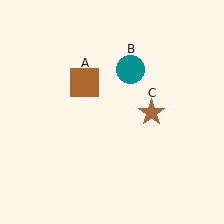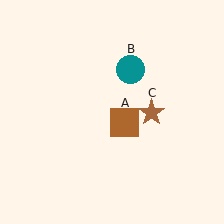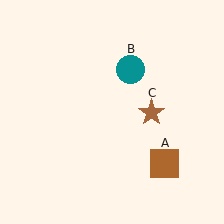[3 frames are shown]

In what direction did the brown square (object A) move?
The brown square (object A) moved down and to the right.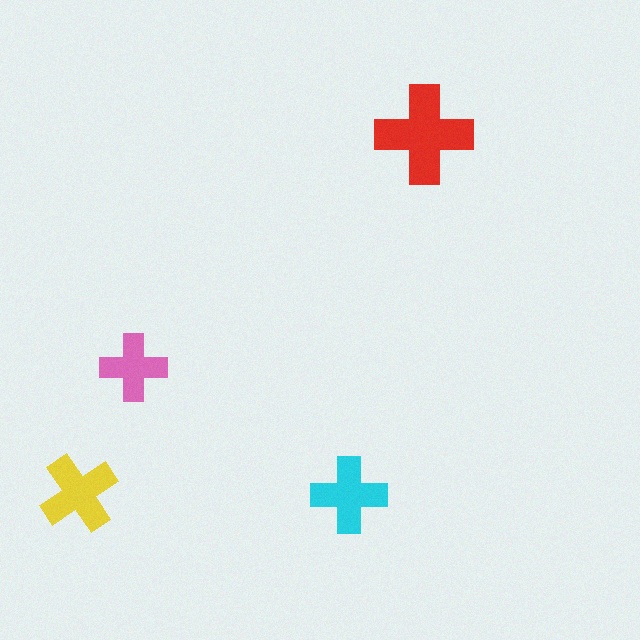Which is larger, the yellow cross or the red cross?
The red one.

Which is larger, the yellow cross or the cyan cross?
The yellow one.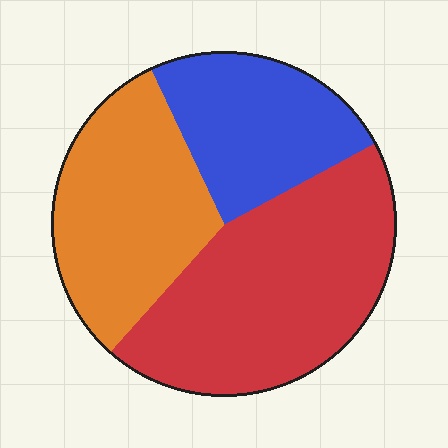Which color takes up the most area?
Red, at roughly 45%.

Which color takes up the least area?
Blue, at roughly 25%.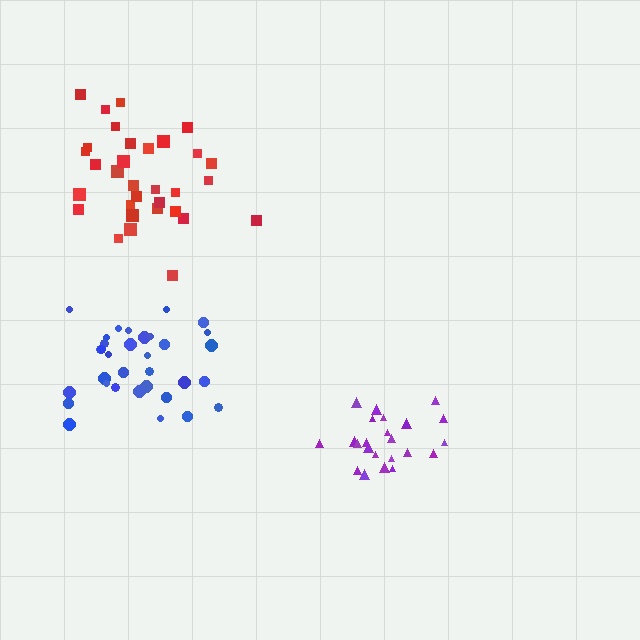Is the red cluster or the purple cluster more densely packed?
Purple.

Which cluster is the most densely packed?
Purple.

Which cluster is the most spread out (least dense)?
Red.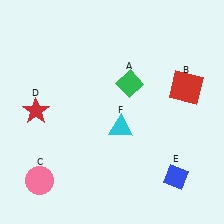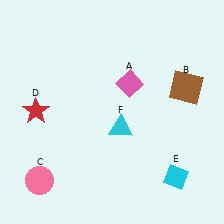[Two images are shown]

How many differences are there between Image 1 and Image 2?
There are 3 differences between the two images.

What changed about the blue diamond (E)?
In Image 1, E is blue. In Image 2, it changed to cyan.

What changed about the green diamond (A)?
In Image 1, A is green. In Image 2, it changed to pink.